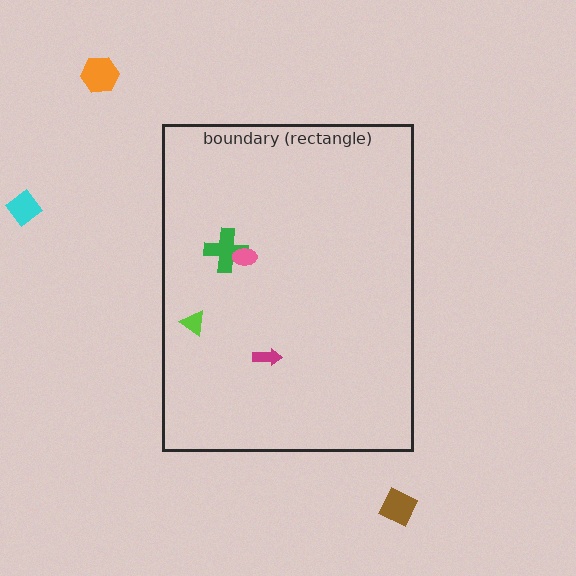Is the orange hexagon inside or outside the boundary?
Outside.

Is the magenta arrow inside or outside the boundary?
Inside.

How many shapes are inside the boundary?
4 inside, 3 outside.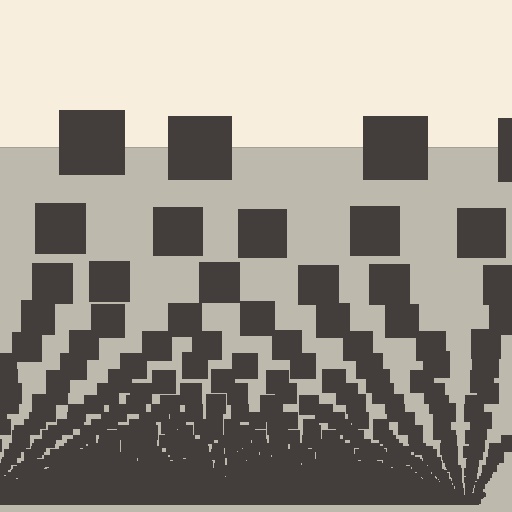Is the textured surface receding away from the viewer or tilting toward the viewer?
The surface appears to tilt toward the viewer. Texture elements get larger and sparser toward the top.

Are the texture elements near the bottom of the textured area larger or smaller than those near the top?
Smaller. The gradient is inverted — elements near the bottom are smaller and denser.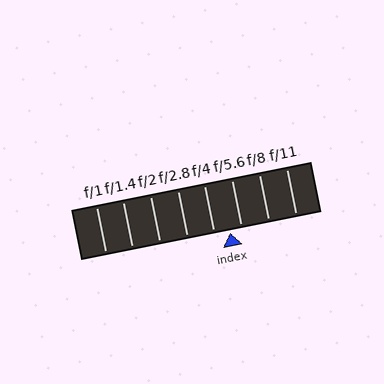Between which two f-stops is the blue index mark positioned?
The index mark is between f/4 and f/5.6.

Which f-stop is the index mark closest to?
The index mark is closest to f/5.6.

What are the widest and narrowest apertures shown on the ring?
The widest aperture shown is f/1 and the narrowest is f/11.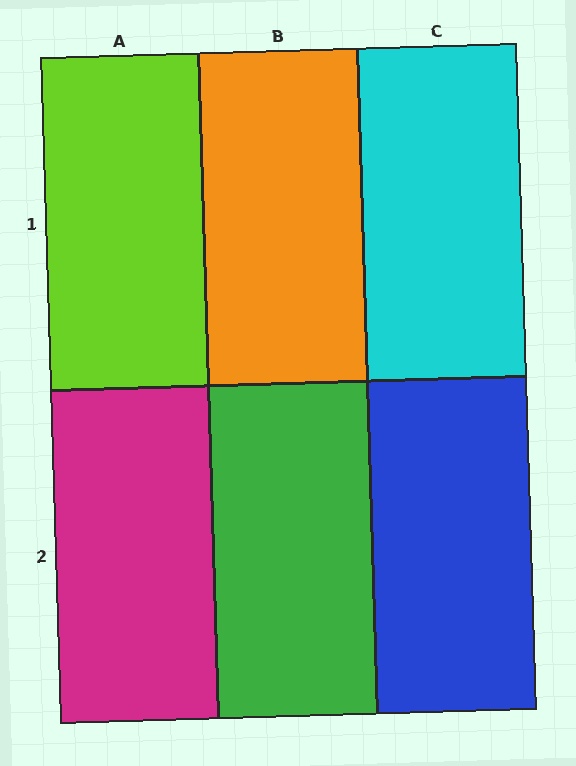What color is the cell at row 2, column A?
Magenta.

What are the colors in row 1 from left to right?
Lime, orange, cyan.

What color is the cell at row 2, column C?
Blue.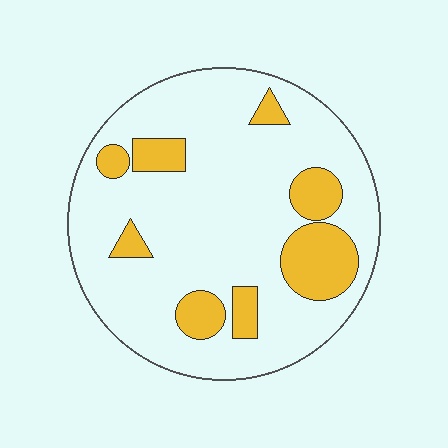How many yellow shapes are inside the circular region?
8.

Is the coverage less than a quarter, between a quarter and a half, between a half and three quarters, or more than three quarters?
Less than a quarter.